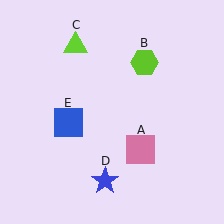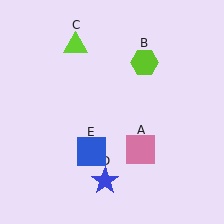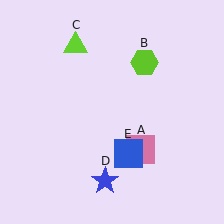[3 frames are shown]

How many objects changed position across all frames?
1 object changed position: blue square (object E).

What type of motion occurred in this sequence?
The blue square (object E) rotated counterclockwise around the center of the scene.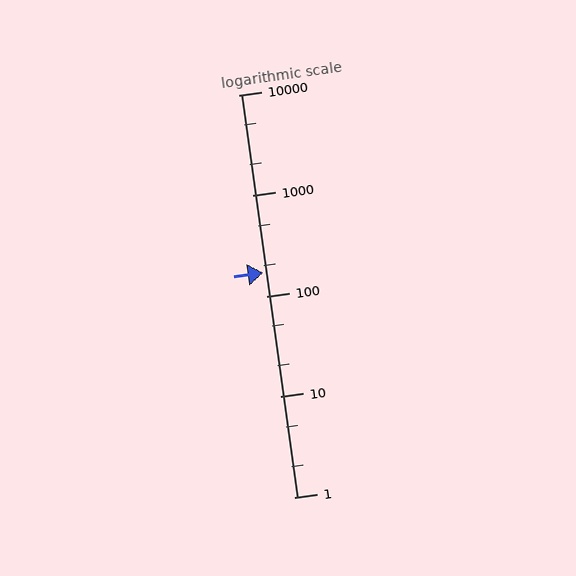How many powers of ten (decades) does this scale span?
The scale spans 4 decades, from 1 to 10000.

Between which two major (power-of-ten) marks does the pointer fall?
The pointer is between 100 and 1000.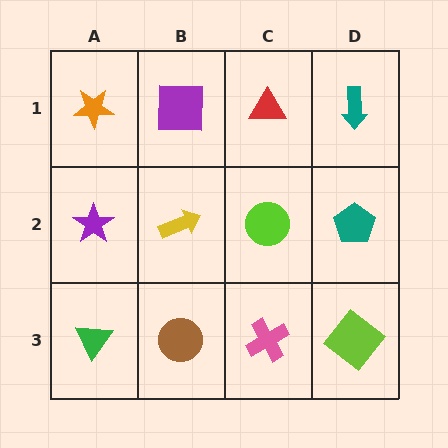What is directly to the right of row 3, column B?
A pink cross.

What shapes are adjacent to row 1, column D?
A teal pentagon (row 2, column D), a red triangle (row 1, column C).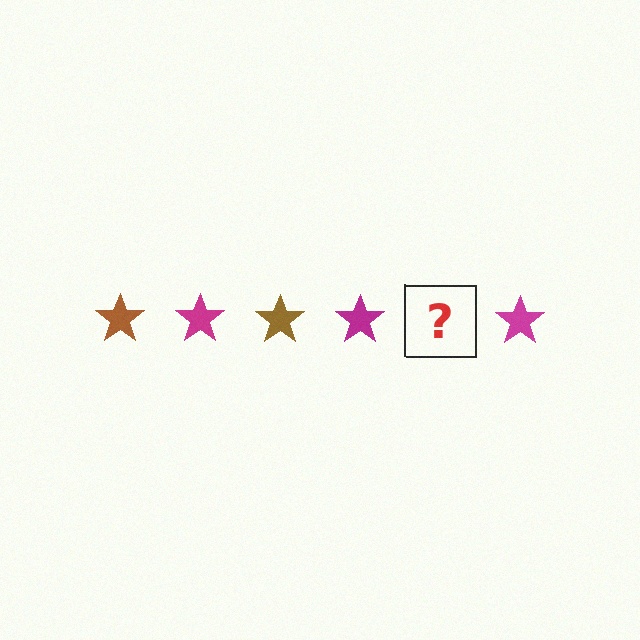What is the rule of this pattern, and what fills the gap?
The rule is that the pattern cycles through brown, magenta stars. The gap should be filled with a brown star.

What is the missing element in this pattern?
The missing element is a brown star.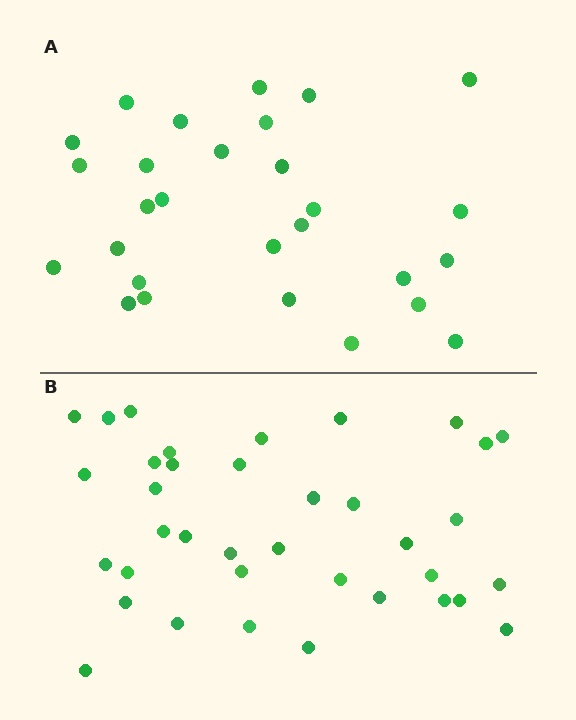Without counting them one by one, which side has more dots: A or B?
Region B (the bottom region) has more dots.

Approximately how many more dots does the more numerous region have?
Region B has roughly 8 or so more dots than region A.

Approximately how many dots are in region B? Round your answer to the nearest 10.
About 40 dots. (The exact count is 37, which rounds to 40.)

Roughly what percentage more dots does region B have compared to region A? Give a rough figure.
About 30% more.